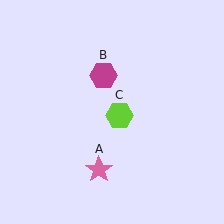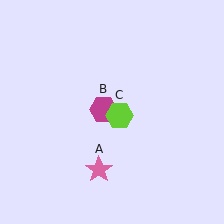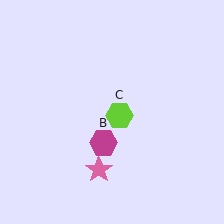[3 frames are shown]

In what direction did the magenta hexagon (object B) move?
The magenta hexagon (object B) moved down.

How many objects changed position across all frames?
1 object changed position: magenta hexagon (object B).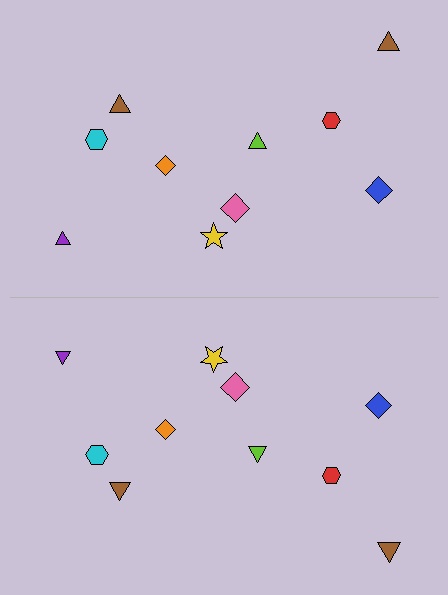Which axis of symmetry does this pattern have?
The pattern has a horizontal axis of symmetry running through the center of the image.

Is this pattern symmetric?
Yes, this pattern has bilateral (reflection) symmetry.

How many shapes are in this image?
There are 20 shapes in this image.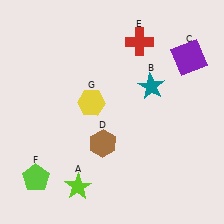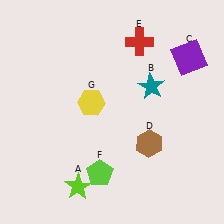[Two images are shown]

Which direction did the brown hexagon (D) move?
The brown hexagon (D) moved right.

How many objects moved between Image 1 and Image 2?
2 objects moved between the two images.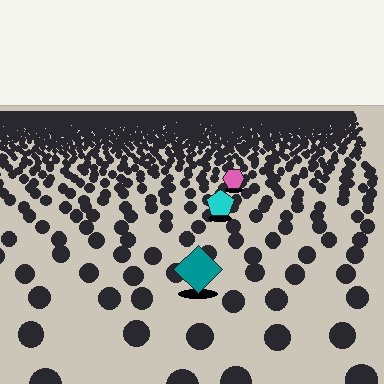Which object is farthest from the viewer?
The pink hexagon is farthest from the viewer. It appears smaller and the ground texture around it is denser.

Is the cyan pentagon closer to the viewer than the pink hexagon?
Yes. The cyan pentagon is closer — you can tell from the texture gradient: the ground texture is coarser near it.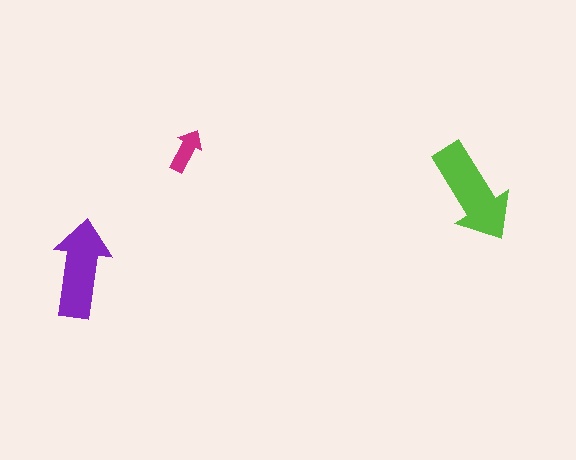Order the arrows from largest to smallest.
the lime one, the purple one, the magenta one.